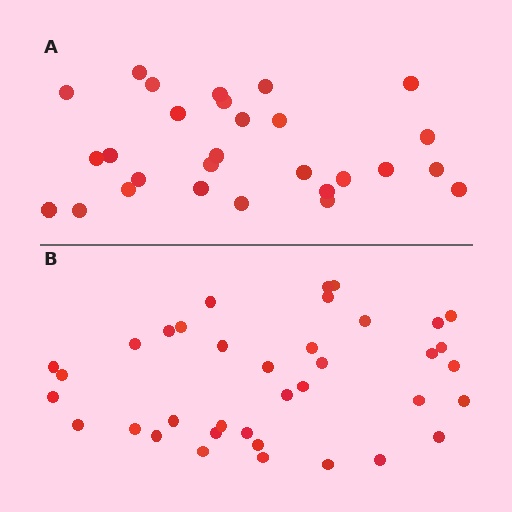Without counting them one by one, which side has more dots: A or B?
Region B (the bottom region) has more dots.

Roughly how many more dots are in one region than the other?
Region B has roughly 8 or so more dots than region A.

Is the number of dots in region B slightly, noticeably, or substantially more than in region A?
Region B has noticeably more, but not dramatically so. The ratio is roughly 1.3 to 1.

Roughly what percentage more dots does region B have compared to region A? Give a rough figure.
About 30% more.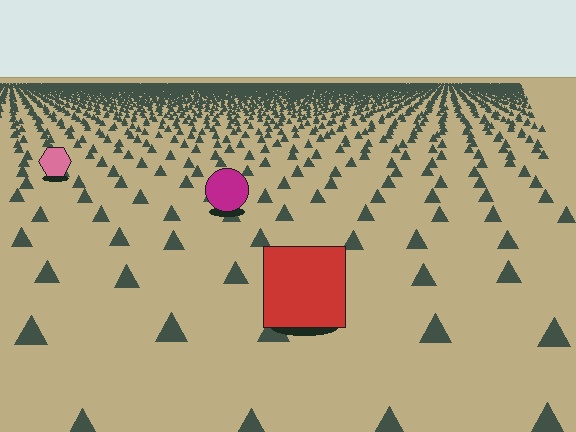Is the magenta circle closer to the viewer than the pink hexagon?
Yes. The magenta circle is closer — you can tell from the texture gradient: the ground texture is coarser near it.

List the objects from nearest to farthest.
From nearest to farthest: the red square, the magenta circle, the pink hexagon.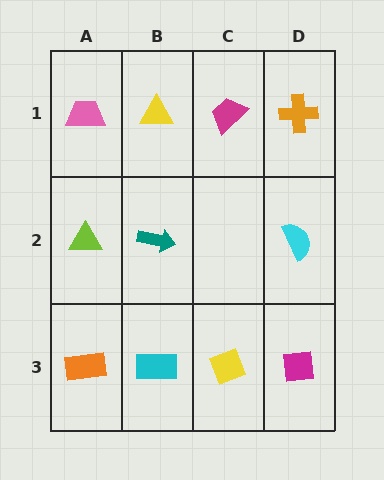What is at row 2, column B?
A teal arrow.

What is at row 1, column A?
A pink trapezoid.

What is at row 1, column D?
An orange cross.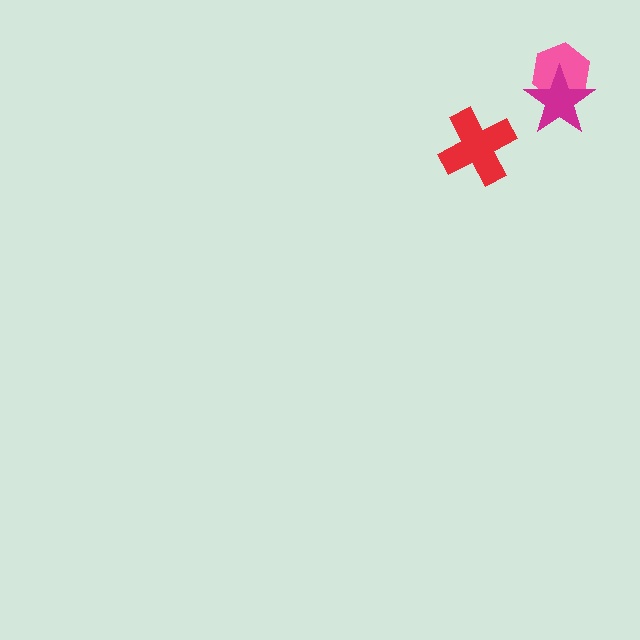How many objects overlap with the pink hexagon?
1 object overlaps with the pink hexagon.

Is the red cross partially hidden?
No, no other shape covers it.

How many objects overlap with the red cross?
0 objects overlap with the red cross.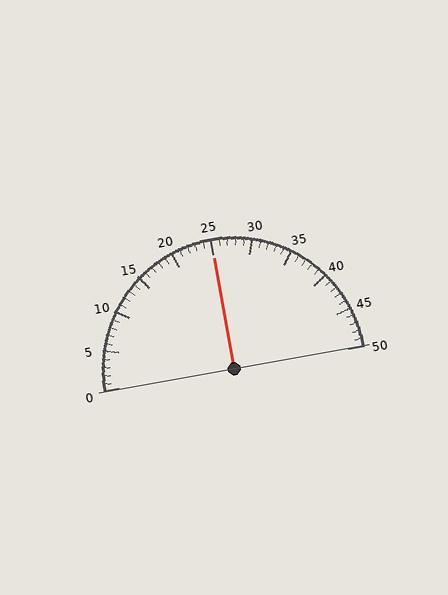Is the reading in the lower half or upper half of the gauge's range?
The reading is in the upper half of the range (0 to 50).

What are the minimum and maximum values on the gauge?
The gauge ranges from 0 to 50.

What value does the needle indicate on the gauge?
The needle indicates approximately 25.